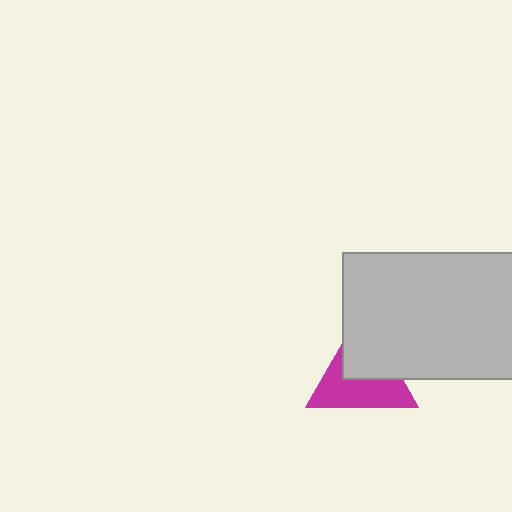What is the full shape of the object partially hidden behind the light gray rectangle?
The partially hidden object is a magenta triangle.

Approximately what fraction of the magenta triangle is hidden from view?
Roughly 45% of the magenta triangle is hidden behind the light gray rectangle.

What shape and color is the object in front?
The object in front is a light gray rectangle.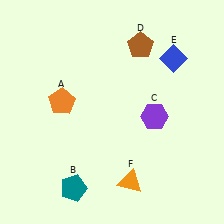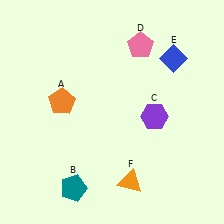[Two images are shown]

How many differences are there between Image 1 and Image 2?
There is 1 difference between the two images.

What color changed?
The pentagon (D) changed from brown in Image 1 to pink in Image 2.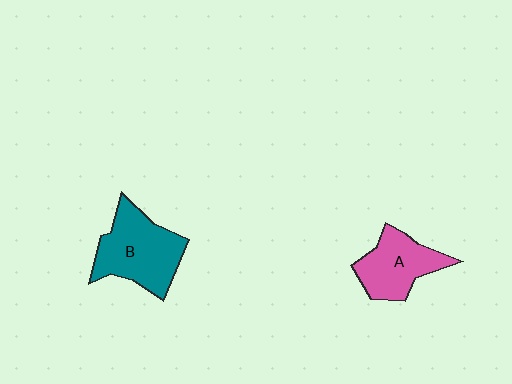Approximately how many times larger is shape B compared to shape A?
Approximately 1.3 times.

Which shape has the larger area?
Shape B (teal).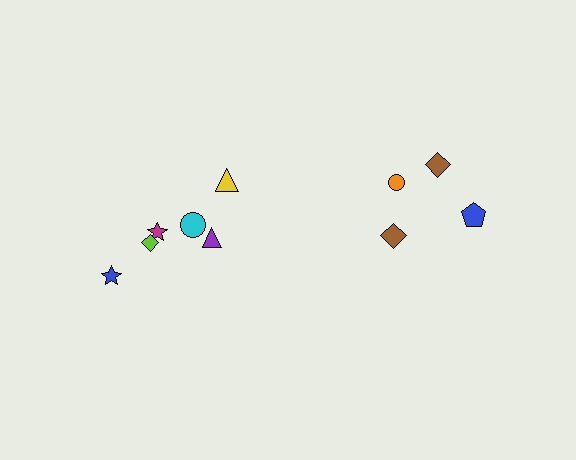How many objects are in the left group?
There are 6 objects.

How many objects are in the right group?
There are 4 objects.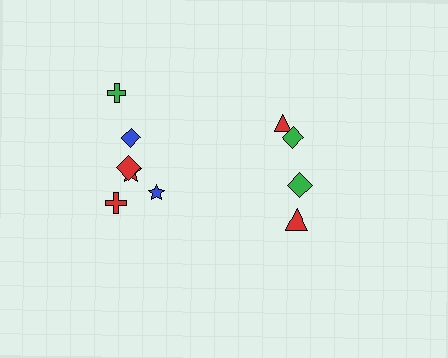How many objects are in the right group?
There are 4 objects.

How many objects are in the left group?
There are 6 objects.